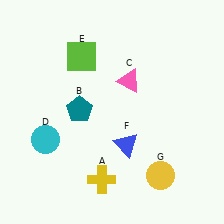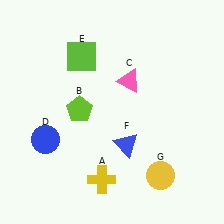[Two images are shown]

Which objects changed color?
B changed from teal to lime. D changed from cyan to blue.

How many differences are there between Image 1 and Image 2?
There are 2 differences between the two images.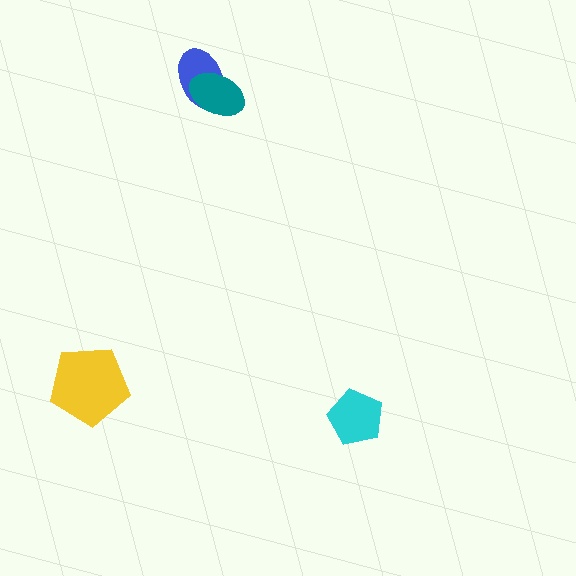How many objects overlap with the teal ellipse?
1 object overlaps with the teal ellipse.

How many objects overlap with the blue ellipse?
1 object overlaps with the blue ellipse.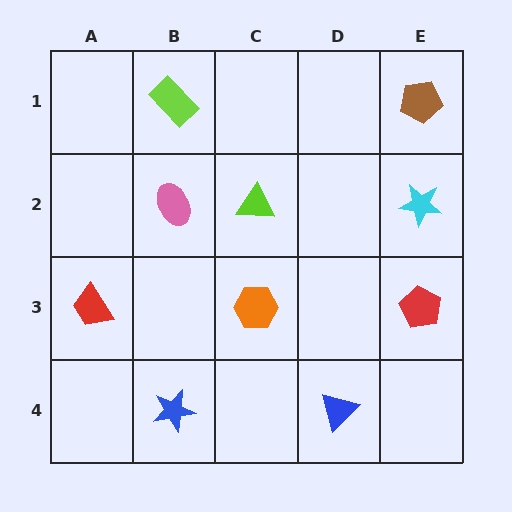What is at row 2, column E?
A cyan star.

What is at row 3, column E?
A red pentagon.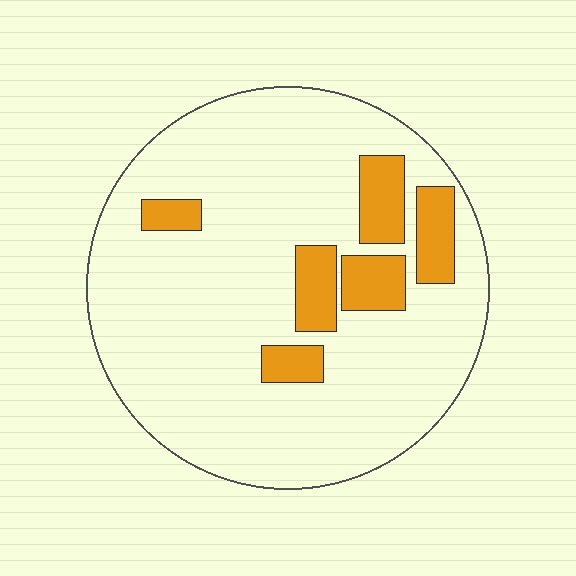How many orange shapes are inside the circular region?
6.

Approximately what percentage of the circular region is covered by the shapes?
Approximately 15%.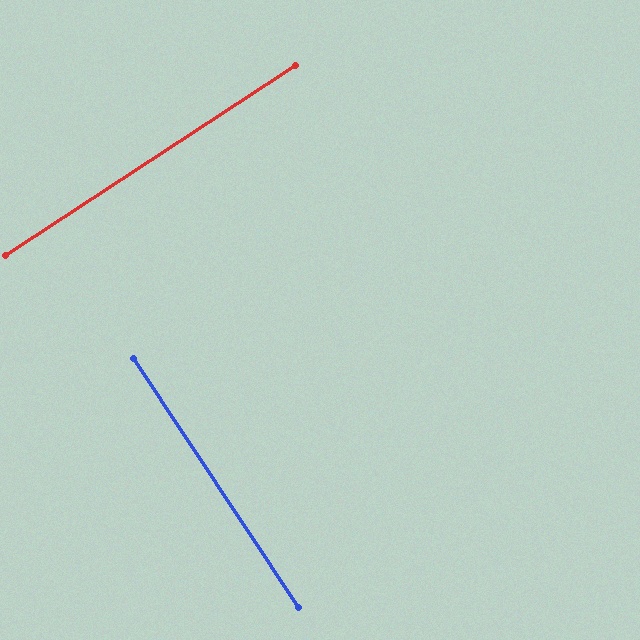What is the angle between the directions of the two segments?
Approximately 90 degrees.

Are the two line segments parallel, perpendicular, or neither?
Perpendicular — they meet at approximately 90°.